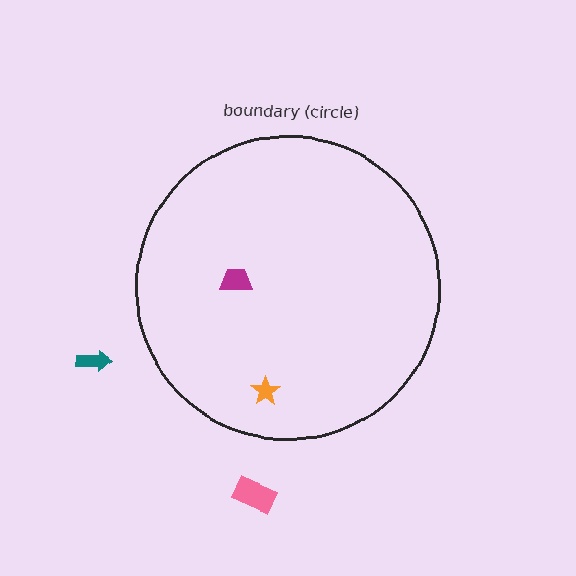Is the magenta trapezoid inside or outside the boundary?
Inside.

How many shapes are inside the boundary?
2 inside, 2 outside.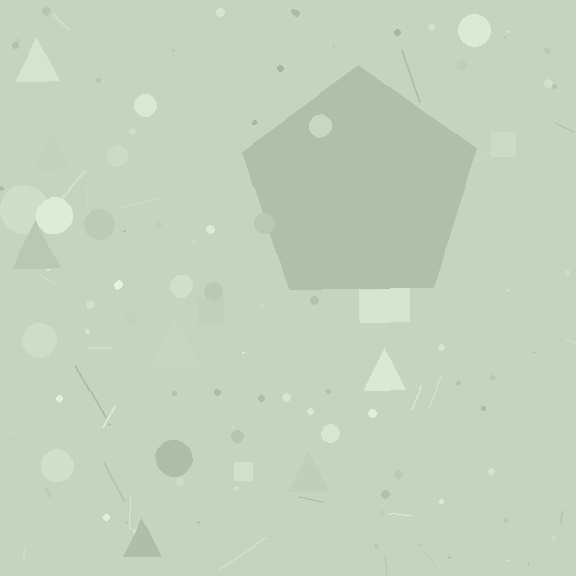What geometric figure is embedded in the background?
A pentagon is embedded in the background.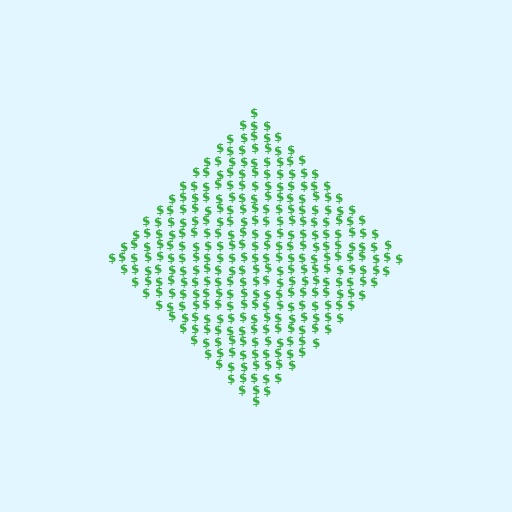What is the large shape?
The large shape is a diamond.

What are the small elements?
The small elements are dollar signs.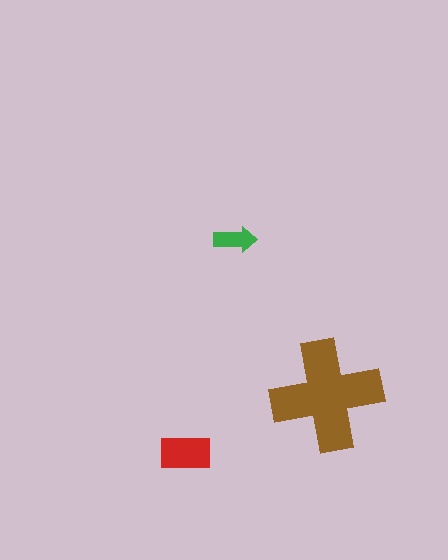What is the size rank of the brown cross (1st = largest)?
1st.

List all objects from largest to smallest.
The brown cross, the red rectangle, the green arrow.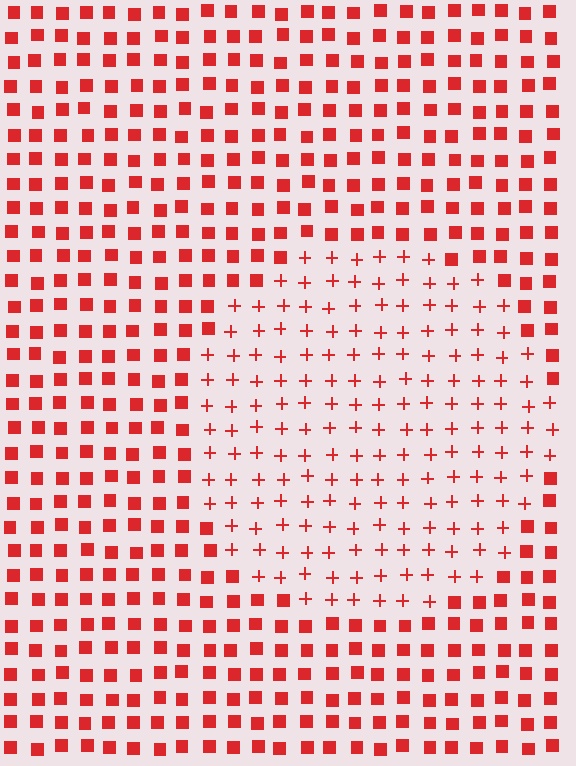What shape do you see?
I see a circle.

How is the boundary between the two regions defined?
The boundary is defined by a change in element shape: plus signs inside vs. squares outside. All elements share the same color and spacing.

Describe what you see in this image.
The image is filled with small red elements arranged in a uniform grid. A circle-shaped region contains plus signs, while the surrounding area contains squares. The boundary is defined purely by the change in element shape.